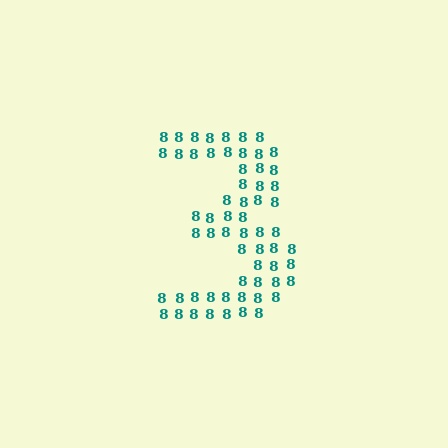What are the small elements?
The small elements are digit 8's.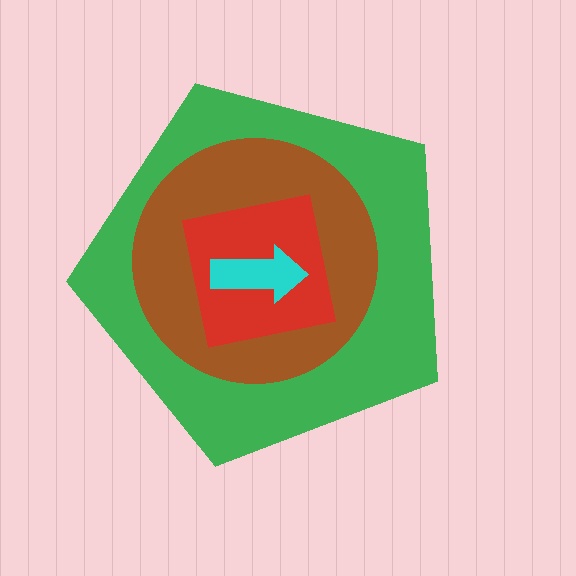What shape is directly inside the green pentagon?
The brown circle.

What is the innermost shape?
The cyan arrow.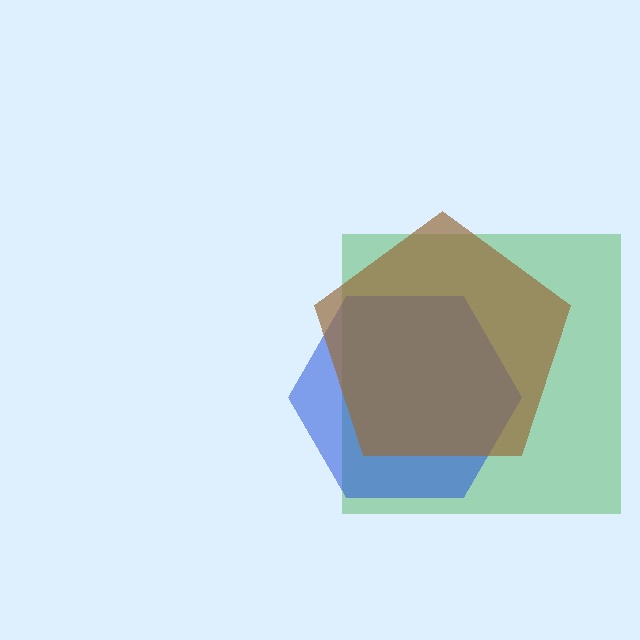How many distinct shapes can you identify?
There are 3 distinct shapes: a green square, a blue hexagon, a brown pentagon.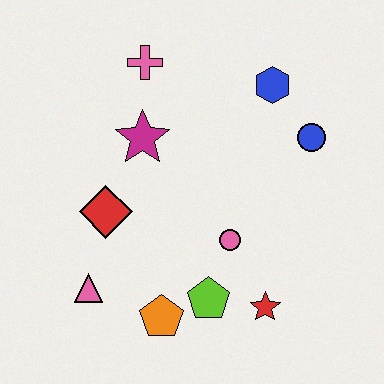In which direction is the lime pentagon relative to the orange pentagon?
The lime pentagon is to the right of the orange pentagon.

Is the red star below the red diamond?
Yes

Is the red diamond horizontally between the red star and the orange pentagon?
No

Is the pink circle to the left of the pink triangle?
No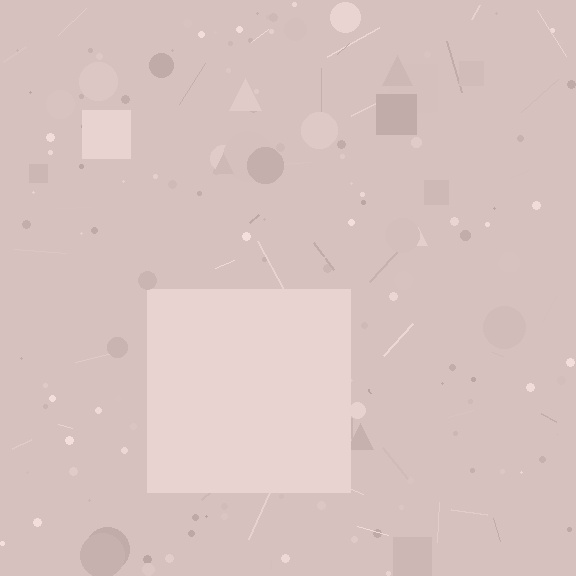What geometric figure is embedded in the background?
A square is embedded in the background.